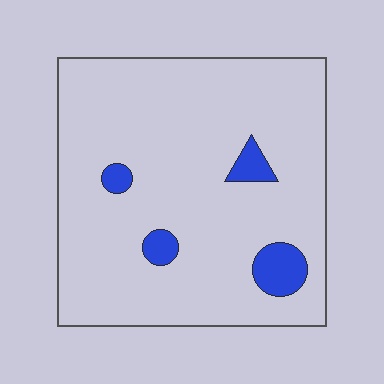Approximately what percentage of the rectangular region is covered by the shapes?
Approximately 10%.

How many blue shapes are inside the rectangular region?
4.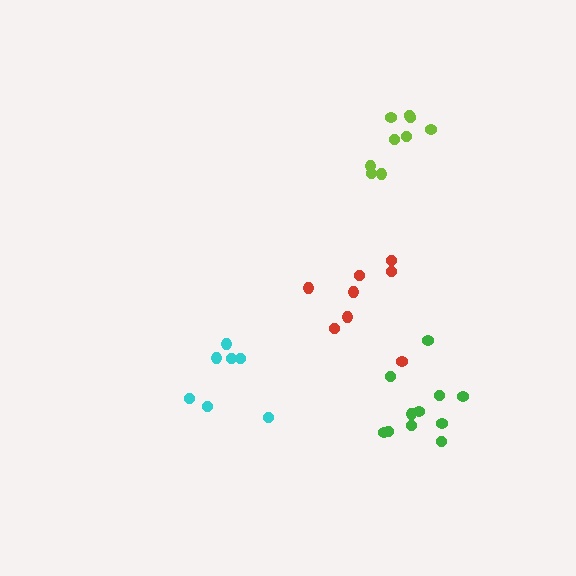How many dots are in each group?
Group 1: 7 dots, Group 2: 11 dots, Group 3: 9 dots, Group 4: 8 dots (35 total).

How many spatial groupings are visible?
There are 4 spatial groupings.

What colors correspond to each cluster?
The clusters are colored: cyan, green, lime, red.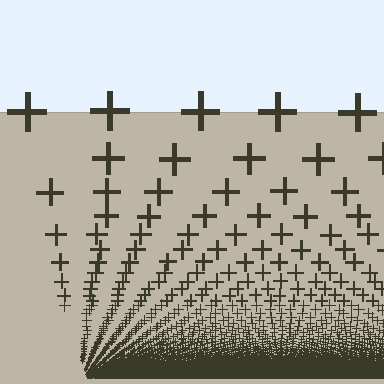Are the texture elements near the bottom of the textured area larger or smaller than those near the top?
Smaller. The gradient is inverted — elements near the bottom are smaller and denser.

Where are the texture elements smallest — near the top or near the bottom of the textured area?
Near the bottom.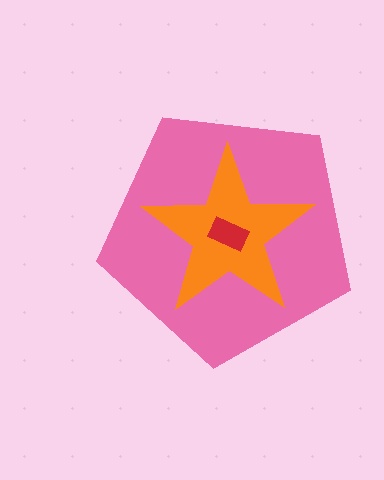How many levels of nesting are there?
3.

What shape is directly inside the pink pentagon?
The orange star.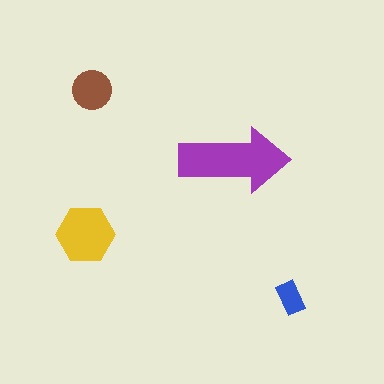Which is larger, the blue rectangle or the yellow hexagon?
The yellow hexagon.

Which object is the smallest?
The blue rectangle.